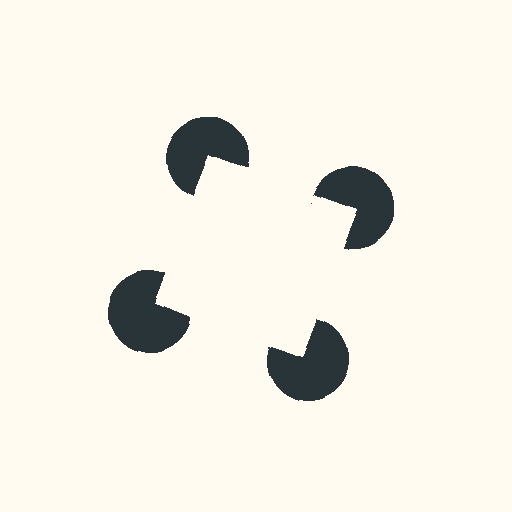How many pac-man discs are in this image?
There are 4 — one at each vertex of the illusory square.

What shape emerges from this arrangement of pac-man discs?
An illusory square — its edges are inferred from the aligned wedge cuts in the pac-man discs, not physically drawn.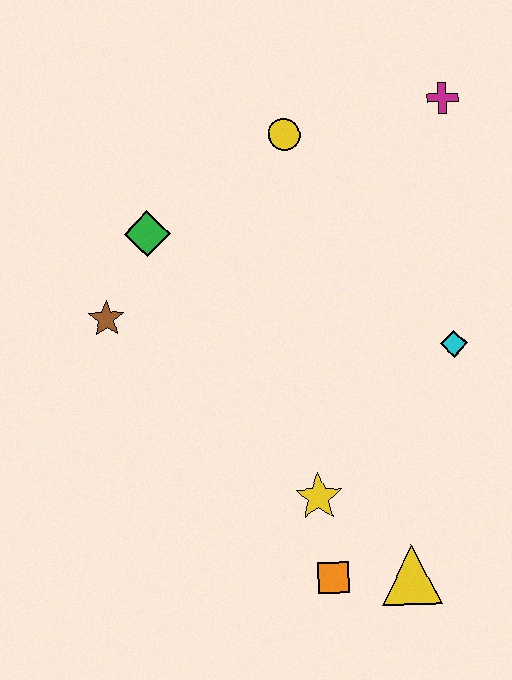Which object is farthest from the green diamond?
The yellow triangle is farthest from the green diamond.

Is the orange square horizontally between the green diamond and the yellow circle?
No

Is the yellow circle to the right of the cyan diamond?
No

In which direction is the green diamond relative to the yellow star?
The green diamond is above the yellow star.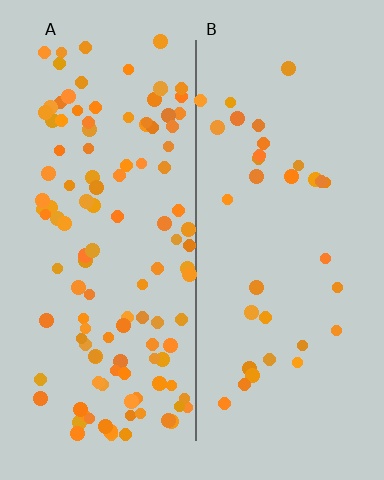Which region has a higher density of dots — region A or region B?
A (the left).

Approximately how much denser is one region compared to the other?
Approximately 3.5× — region A over region B.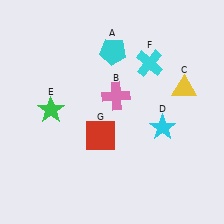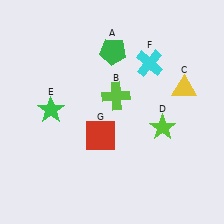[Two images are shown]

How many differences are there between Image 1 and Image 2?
There are 3 differences between the two images.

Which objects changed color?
A changed from cyan to green. B changed from pink to lime. D changed from cyan to lime.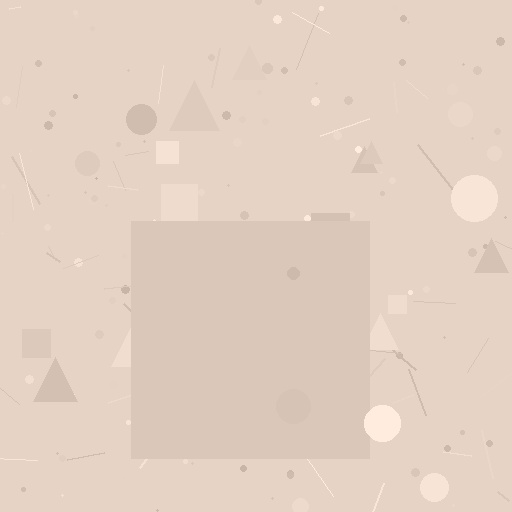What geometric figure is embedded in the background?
A square is embedded in the background.